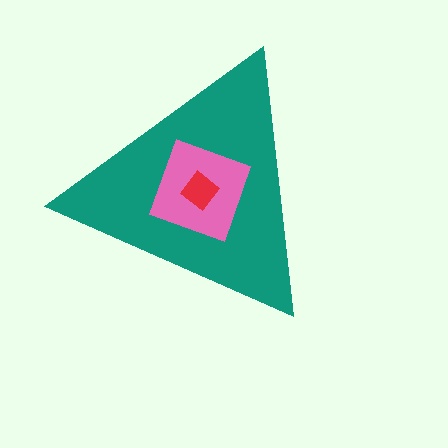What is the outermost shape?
The teal triangle.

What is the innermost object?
The red diamond.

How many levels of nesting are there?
3.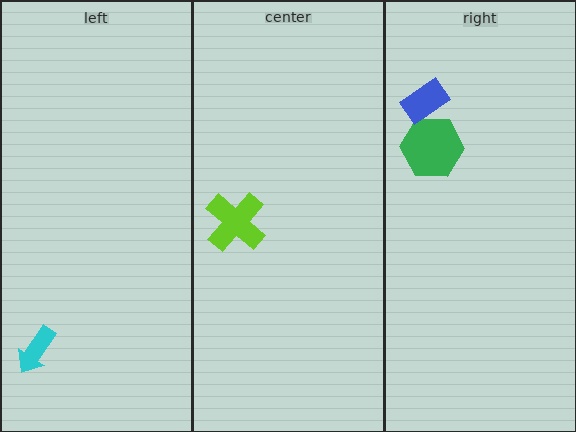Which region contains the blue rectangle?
The right region.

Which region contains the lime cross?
The center region.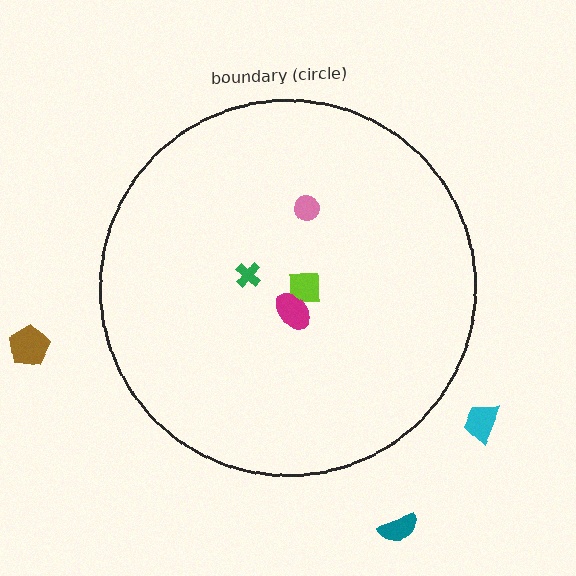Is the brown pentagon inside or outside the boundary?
Outside.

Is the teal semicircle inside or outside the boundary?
Outside.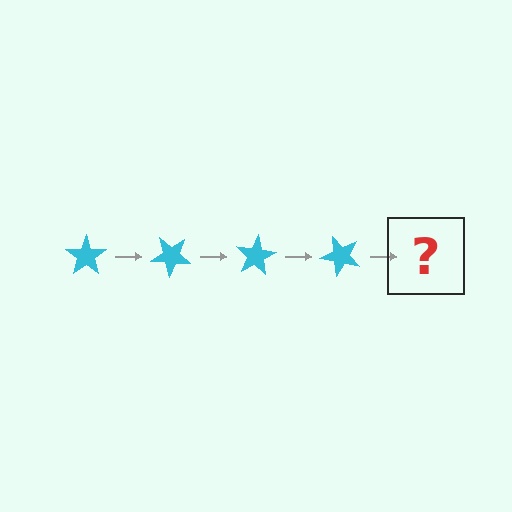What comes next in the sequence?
The next element should be a cyan star rotated 160 degrees.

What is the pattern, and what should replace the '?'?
The pattern is that the star rotates 40 degrees each step. The '?' should be a cyan star rotated 160 degrees.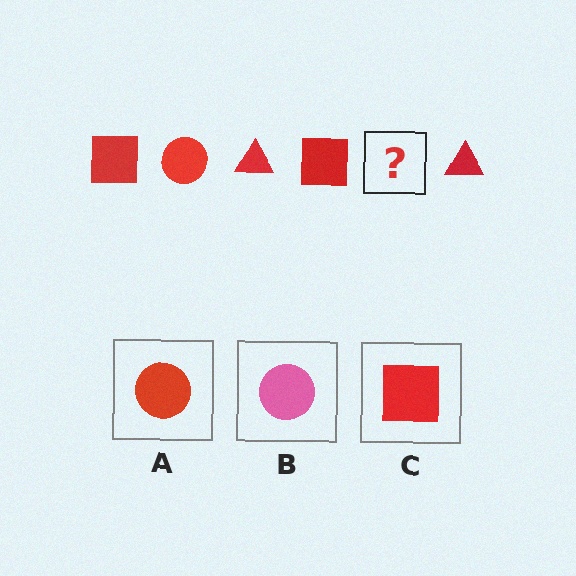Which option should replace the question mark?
Option A.